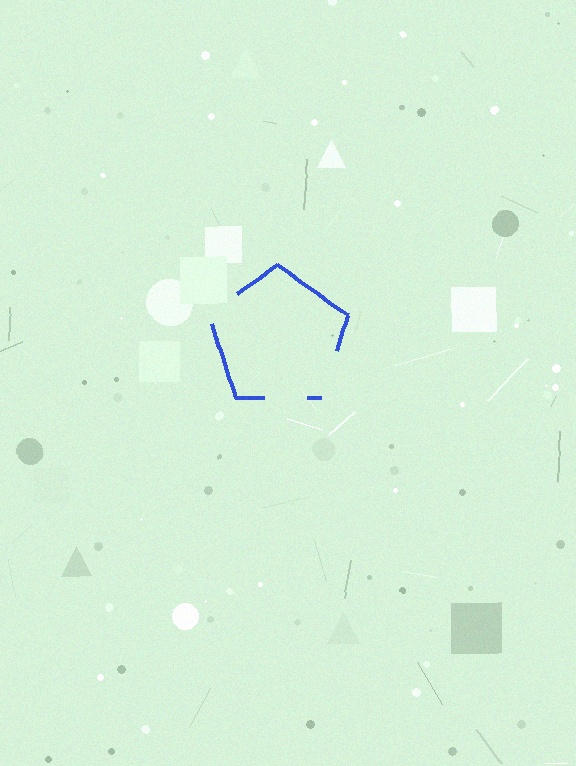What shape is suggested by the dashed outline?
The dashed outline suggests a pentagon.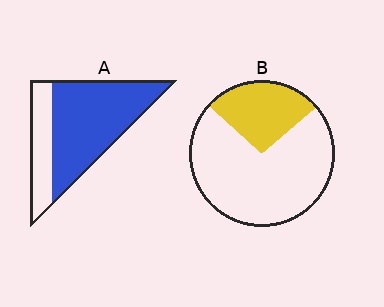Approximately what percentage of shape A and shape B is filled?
A is approximately 70% and B is approximately 25%.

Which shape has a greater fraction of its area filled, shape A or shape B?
Shape A.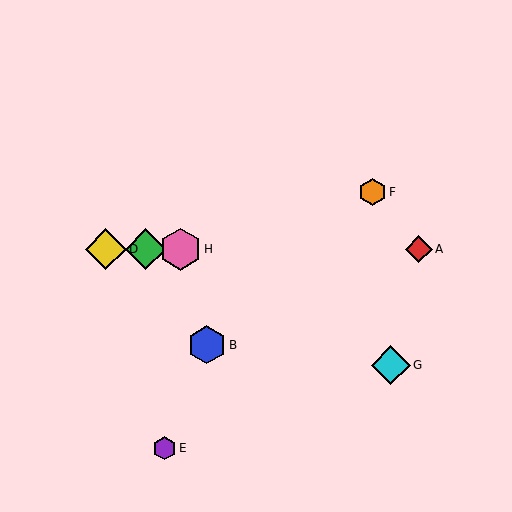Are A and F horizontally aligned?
No, A is at y≈249 and F is at y≈192.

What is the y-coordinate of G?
Object G is at y≈365.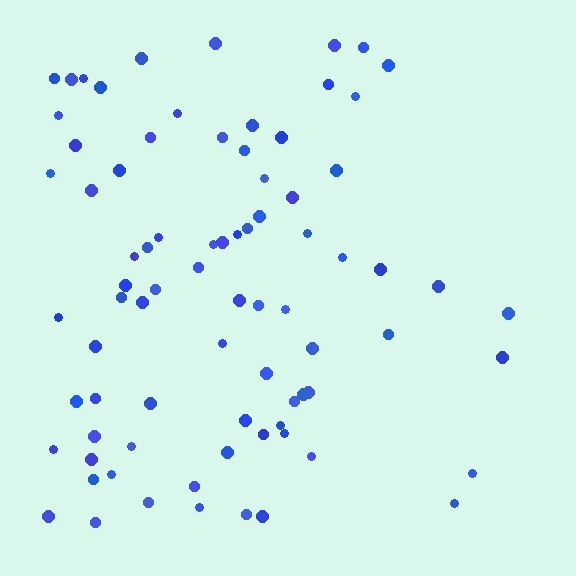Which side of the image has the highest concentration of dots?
The left.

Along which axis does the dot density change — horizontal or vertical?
Horizontal.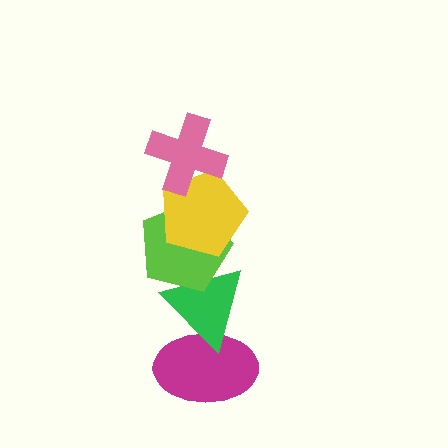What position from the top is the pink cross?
The pink cross is 1st from the top.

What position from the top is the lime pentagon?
The lime pentagon is 3rd from the top.